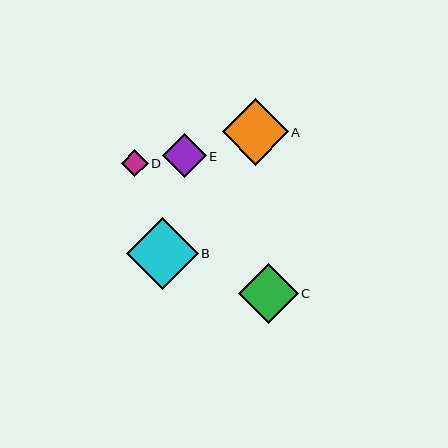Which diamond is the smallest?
Diamond D is the smallest with a size of approximately 27 pixels.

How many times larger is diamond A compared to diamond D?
Diamond A is approximately 2.4 times the size of diamond D.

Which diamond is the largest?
Diamond B is the largest with a size of approximately 72 pixels.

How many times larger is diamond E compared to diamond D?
Diamond E is approximately 1.6 times the size of diamond D.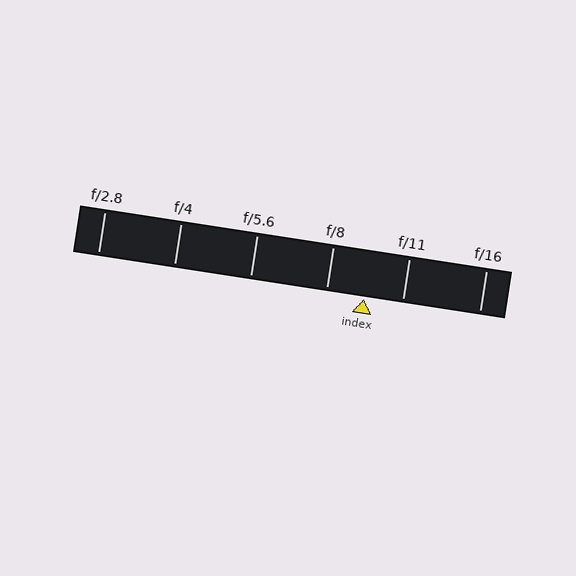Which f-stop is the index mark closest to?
The index mark is closest to f/8.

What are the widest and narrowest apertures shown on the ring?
The widest aperture shown is f/2.8 and the narrowest is f/16.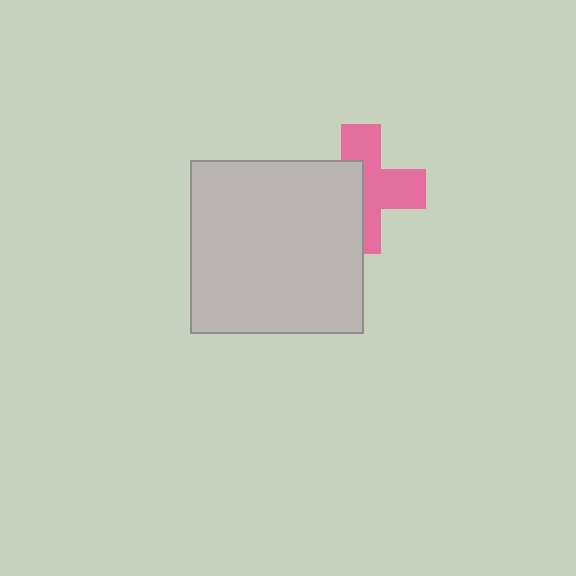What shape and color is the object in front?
The object in front is a light gray square.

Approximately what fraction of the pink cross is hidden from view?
Roughly 44% of the pink cross is hidden behind the light gray square.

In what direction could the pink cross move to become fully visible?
The pink cross could move right. That would shift it out from behind the light gray square entirely.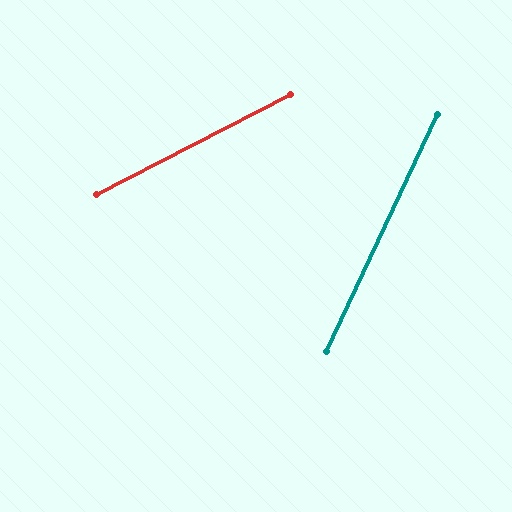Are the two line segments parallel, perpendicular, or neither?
Neither parallel nor perpendicular — they differ by about 38°.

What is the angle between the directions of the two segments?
Approximately 38 degrees.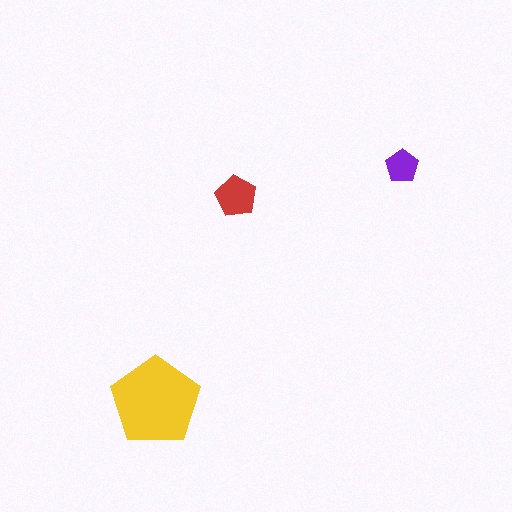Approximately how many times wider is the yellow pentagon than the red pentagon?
About 2 times wider.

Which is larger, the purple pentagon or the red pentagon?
The red one.